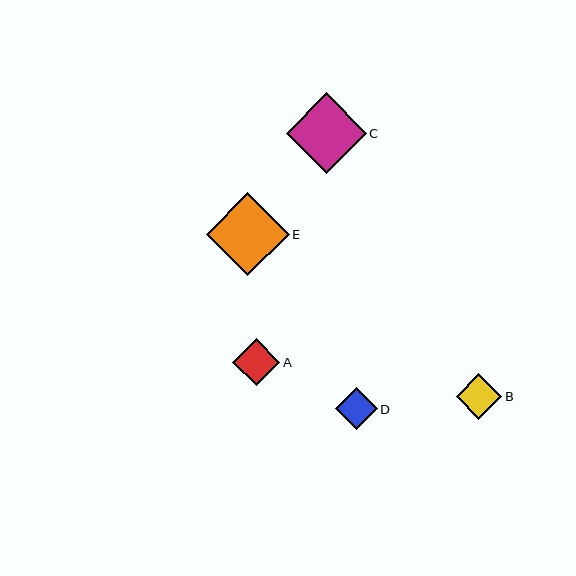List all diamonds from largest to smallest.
From largest to smallest: E, C, A, B, D.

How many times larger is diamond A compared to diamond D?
Diamond A is approximately 1.1 times the size of diamond D.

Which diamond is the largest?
Diamond E is the largest with a size of approximately 83 pixels.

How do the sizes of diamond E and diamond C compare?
Diamond E and diamond C are approximately the same size.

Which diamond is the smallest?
Diamond D is the smallest with a size of approximately 42 pixels.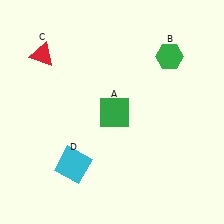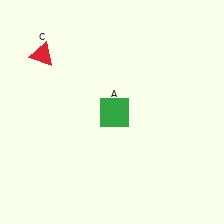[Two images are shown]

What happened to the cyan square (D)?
The cyan square (D) was removed in Image 2. It was in the bottom-left area of Image 1.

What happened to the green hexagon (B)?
The green hexagon (B) was removed in Image 2. It was in the top-right area of Image 1.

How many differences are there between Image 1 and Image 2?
There are 2 differences between the two images.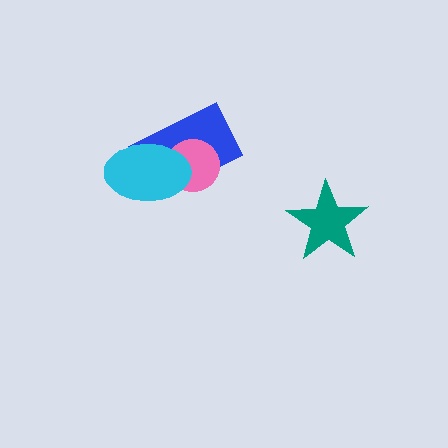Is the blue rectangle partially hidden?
Yes, it is partially covered by another shape.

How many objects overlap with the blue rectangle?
2 objects overlap with the blue rectangle.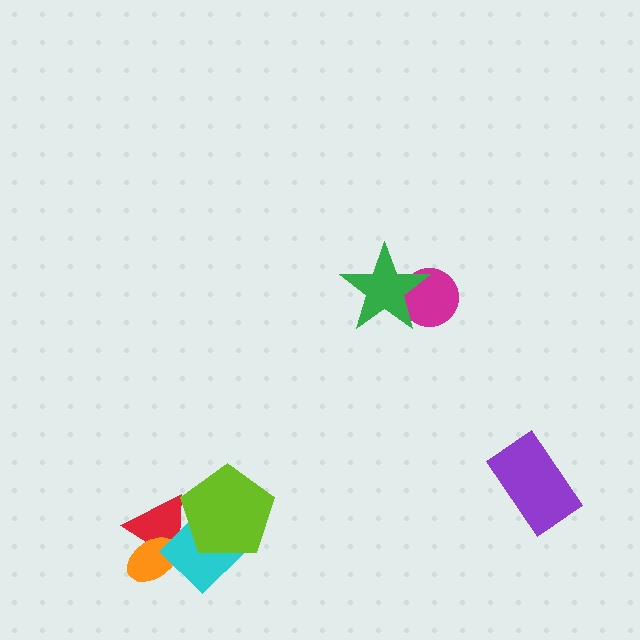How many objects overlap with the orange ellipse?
2 objects overlap with the orange ellipse.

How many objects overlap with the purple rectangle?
0 objects overlap with the purple rectangle.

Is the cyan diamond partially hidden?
Yes, it is partially covered by another shape.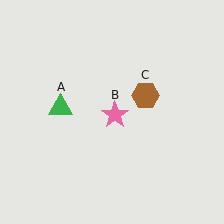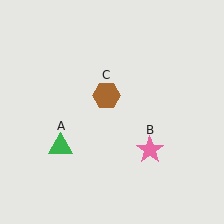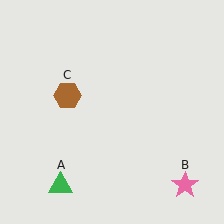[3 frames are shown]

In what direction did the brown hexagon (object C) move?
The brown hexagon (object C) moved left.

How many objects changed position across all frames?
3 objects changed position: green triangle (object A), pink star (object B), brown hexagon (object C).